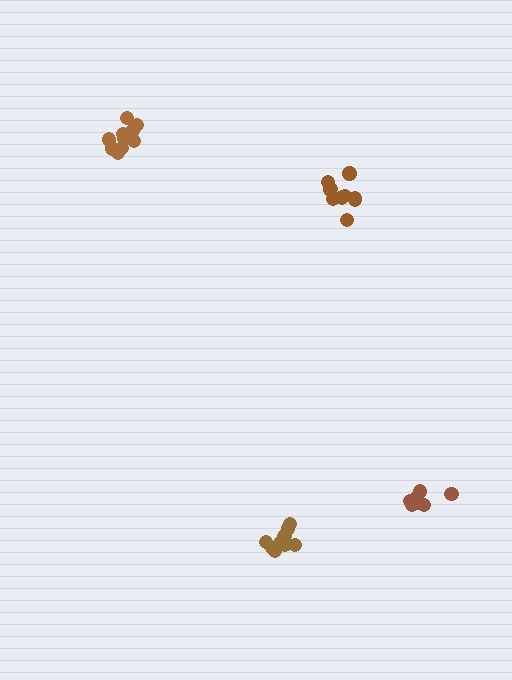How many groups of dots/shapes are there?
There are 4 groups.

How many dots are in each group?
Group 1: 10 dots, Group 2: 12 dots, Group 3: 7 dots, Group 4: 9 dots (38 total).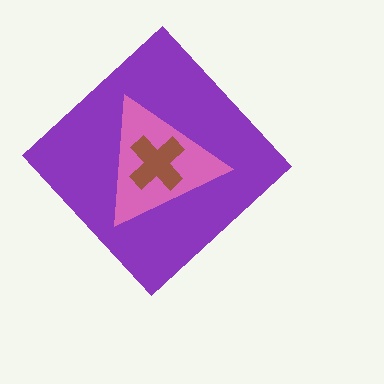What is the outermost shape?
The purple diamond.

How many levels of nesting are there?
3.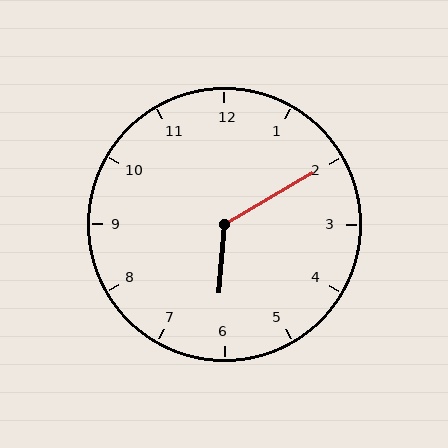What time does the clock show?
6:10.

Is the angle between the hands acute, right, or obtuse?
It is obtuse.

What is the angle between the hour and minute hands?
Approximately 125 degrees.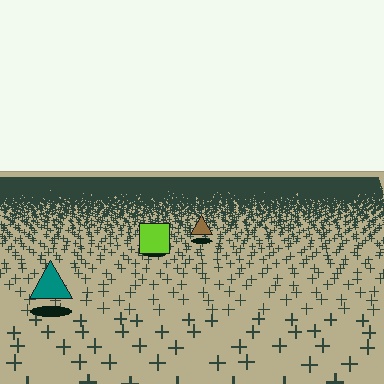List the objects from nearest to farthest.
From nearest to farthest: the teal triangle, the lime square, the brown triangle.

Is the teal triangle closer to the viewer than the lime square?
Yes. The teal triangle is closer — you can tell from the texture gradient: the ground texture is coarser near it.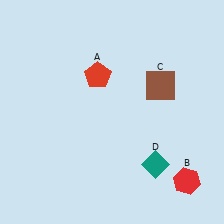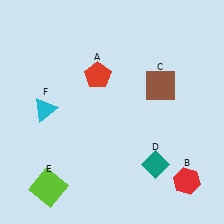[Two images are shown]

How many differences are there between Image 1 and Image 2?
There are 2 differences between the two images.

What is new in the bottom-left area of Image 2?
A lime square (E) was added in the bottom-left area of Image 2.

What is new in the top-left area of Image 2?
A cyan triangle (F) was added in the top-left area of Image 2.